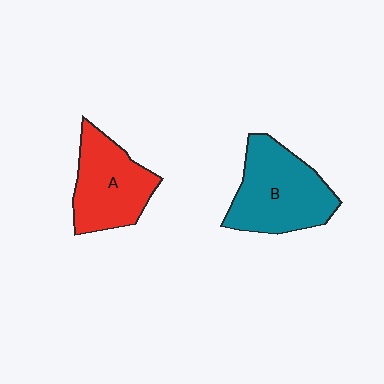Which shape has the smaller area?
Shape A (red).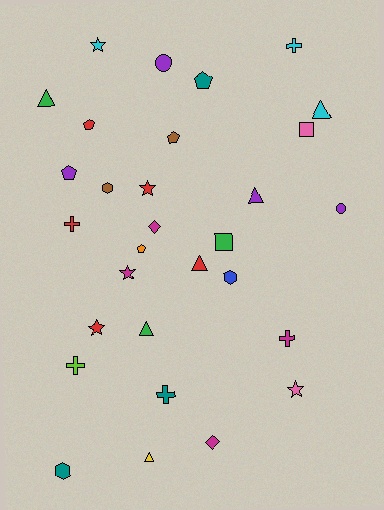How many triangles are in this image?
There are 6 triangles.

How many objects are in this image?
There are 30 objects.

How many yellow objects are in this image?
There is 1 yellow object.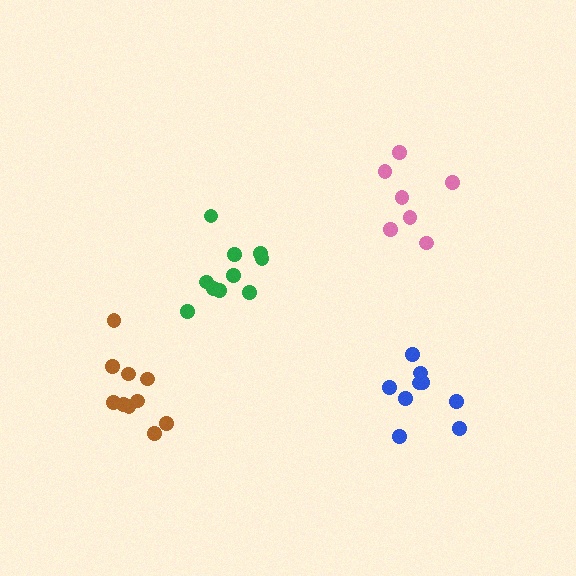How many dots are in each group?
Group 1: 10 dots, Group 2: 9 dots, Group 3: 10 dots, Group 4: 7 dots (36 total).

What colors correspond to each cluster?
The clusters are colored: green, blue, brown, pink.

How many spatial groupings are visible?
There are 4 spatial groupings.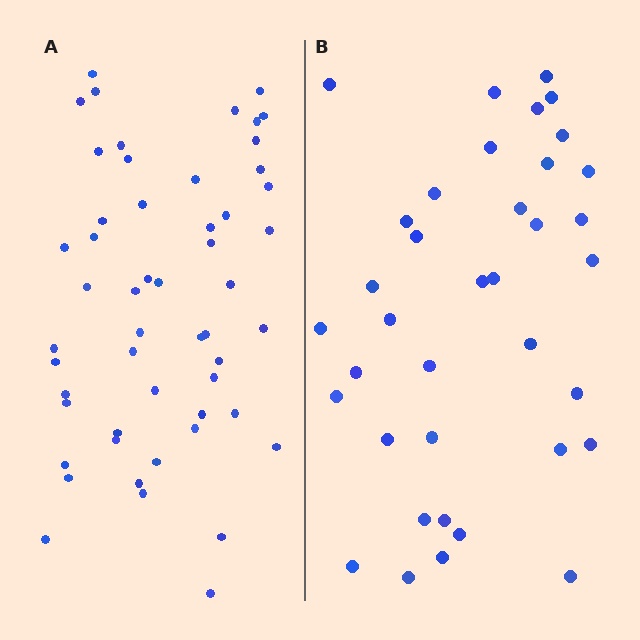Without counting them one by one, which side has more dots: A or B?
Region A (the left region) has more dots.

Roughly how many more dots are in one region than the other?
Region A has approximately 15 more dots than region B.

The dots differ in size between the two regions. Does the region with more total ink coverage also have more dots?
No. Region B has more total ink coverage because its dots are larger, but region A actually contains more individual dots. Total area can be misleading — the number of items is what matters here.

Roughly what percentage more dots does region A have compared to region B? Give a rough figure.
About 45% more.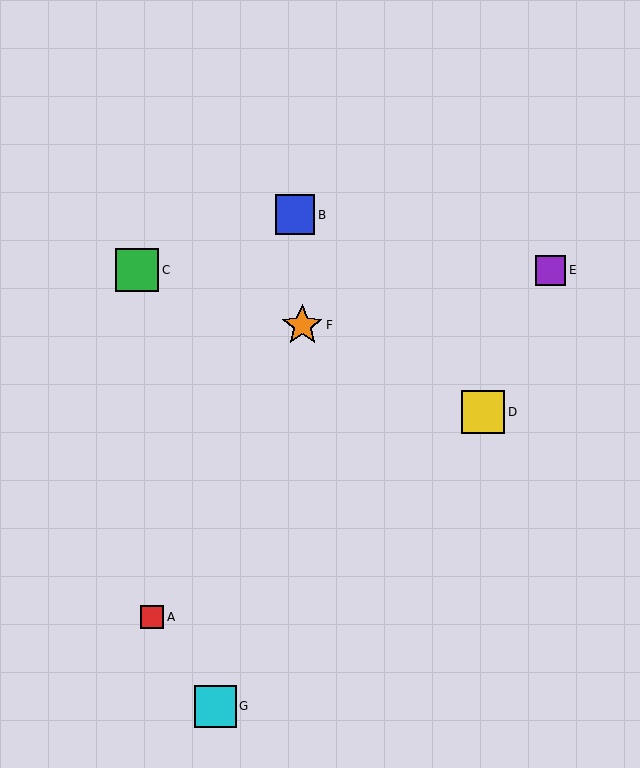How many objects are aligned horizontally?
2 objects (C, E) are aligned horizontally.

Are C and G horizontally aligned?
No, C is at y≈270 and G is at y≈706.